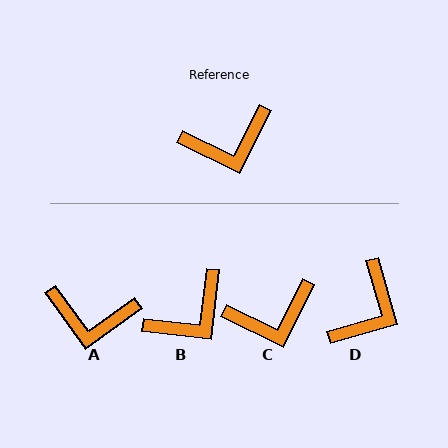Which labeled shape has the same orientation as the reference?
C.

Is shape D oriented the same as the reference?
No, it is off by about 42 degrees.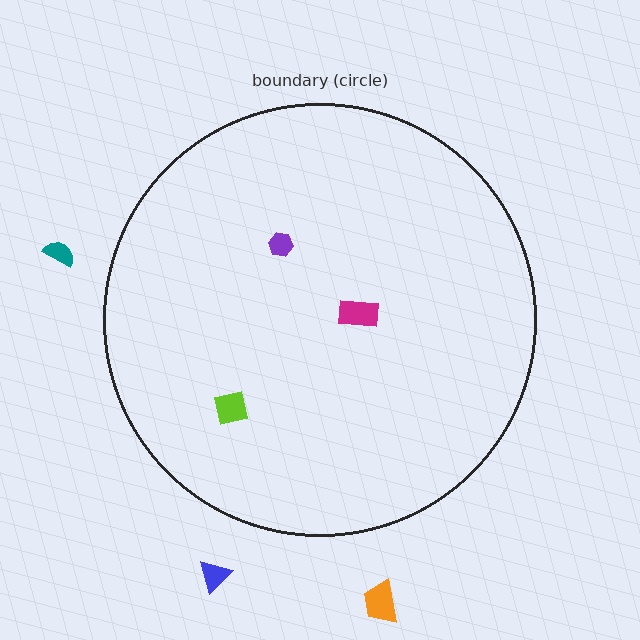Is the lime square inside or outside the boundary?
Inside.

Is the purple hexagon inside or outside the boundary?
Inside.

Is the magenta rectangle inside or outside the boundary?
Inside.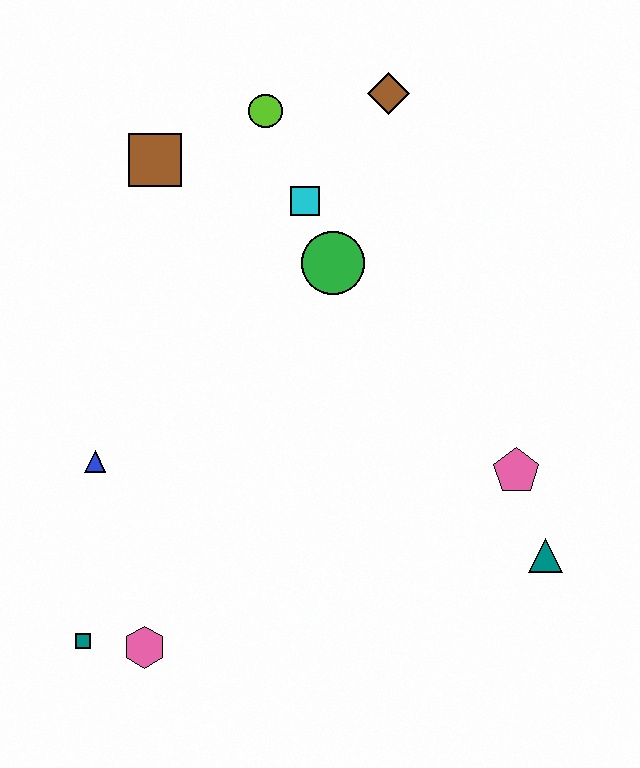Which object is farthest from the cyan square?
The teal square is farthest from the cyan square.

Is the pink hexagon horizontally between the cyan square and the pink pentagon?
No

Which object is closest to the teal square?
The pink hexagon is closest to the teal square.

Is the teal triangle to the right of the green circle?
Yes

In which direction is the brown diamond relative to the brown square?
The brown diamond is to the right of the brown square.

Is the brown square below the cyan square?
No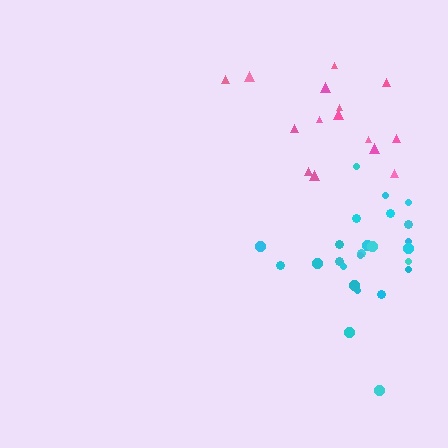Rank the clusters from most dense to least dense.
cyan, pink.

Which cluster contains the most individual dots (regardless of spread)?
Cyan (25).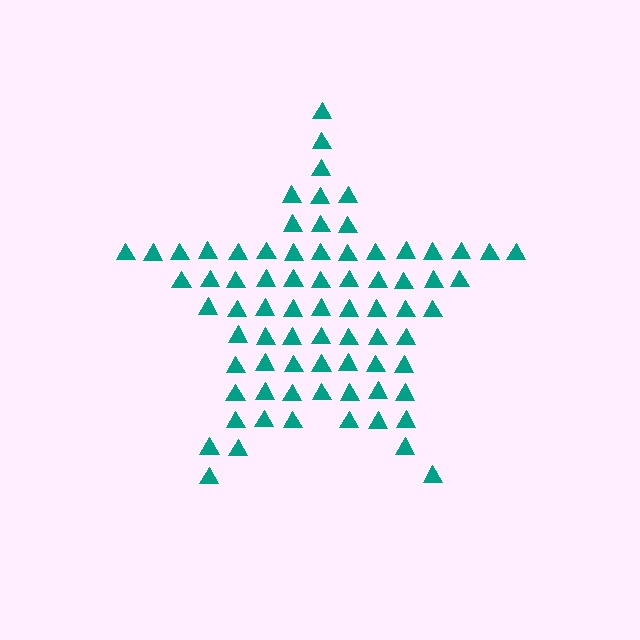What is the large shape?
The large shape is a star.